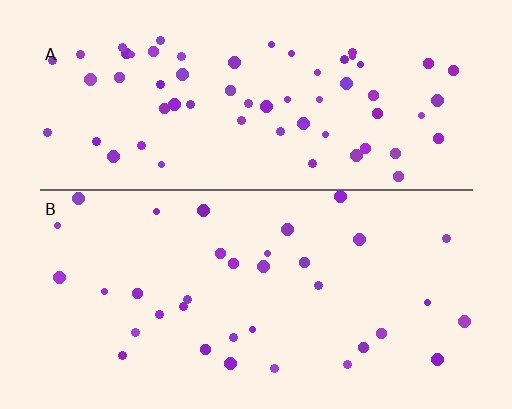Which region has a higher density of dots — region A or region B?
A (the top).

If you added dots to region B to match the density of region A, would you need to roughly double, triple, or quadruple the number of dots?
Approximately double.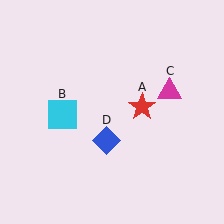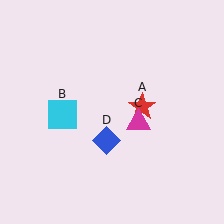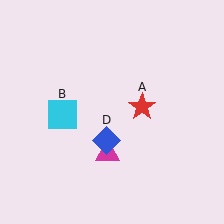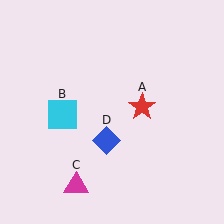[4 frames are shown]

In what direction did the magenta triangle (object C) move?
The magenta triangle (object C) moved down and to the left.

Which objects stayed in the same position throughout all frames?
Red star (object A) and cyan square (object B) and blue diamond (object D) remained stationary.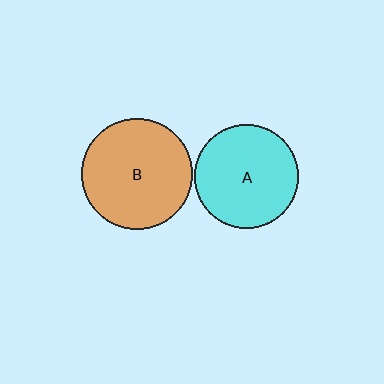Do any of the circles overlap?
No, none of the circles overlap.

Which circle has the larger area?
Circle B (orange).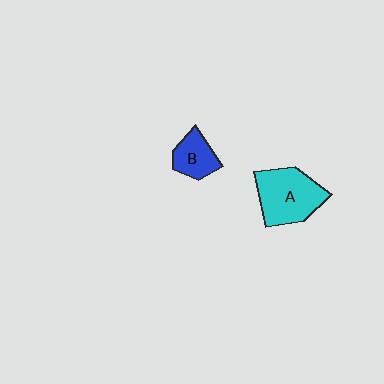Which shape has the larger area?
Shape A (cyan).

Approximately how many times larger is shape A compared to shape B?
Approximately 1.9 times.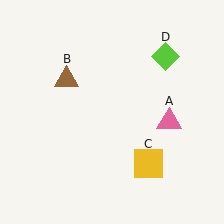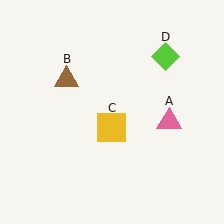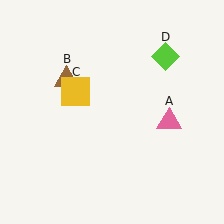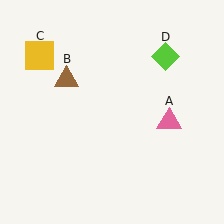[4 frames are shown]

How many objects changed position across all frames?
1 object changed position: yellow square (object C).